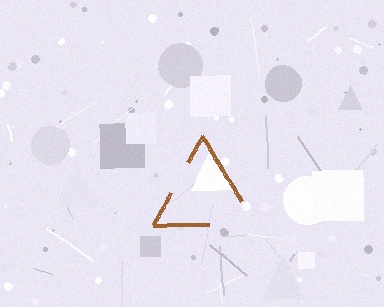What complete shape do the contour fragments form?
The contour fragments form a triangle.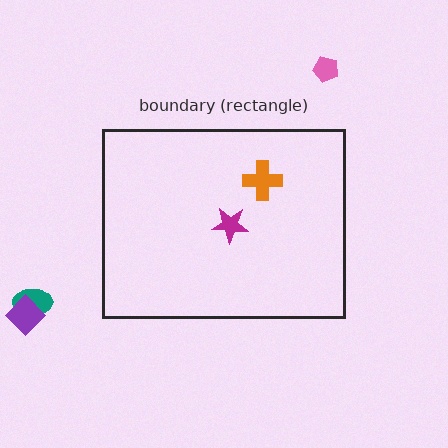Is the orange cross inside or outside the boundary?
Inside.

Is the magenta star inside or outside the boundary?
Inside.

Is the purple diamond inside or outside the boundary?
Outside.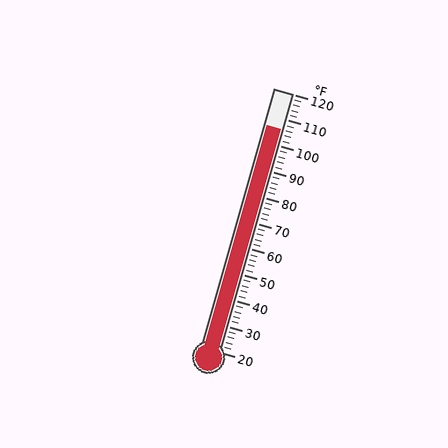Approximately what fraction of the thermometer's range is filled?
The thermometer is filled to approximately 85% of its range.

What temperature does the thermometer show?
The thermometer shows approximately 106°F.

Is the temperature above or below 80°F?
The temperature is above 80°F.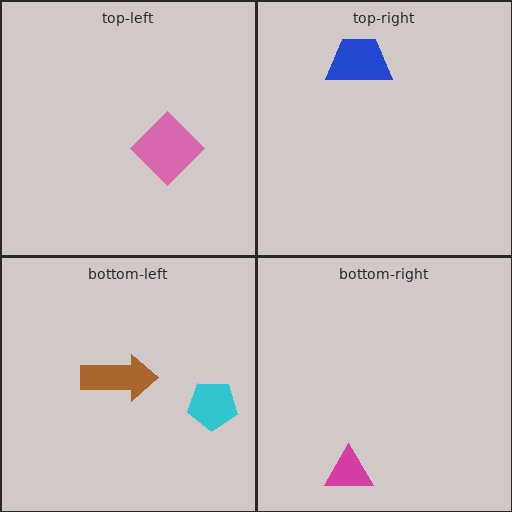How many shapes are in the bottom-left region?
2.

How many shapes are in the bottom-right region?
1.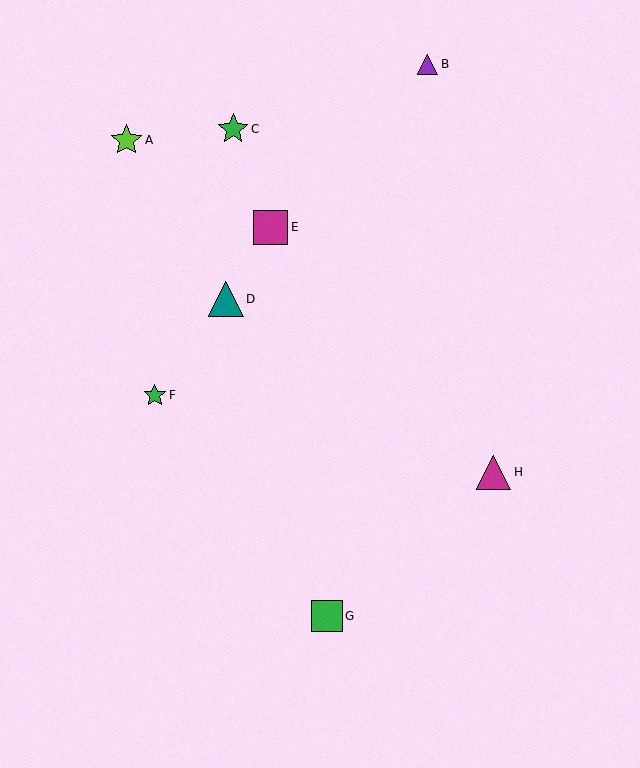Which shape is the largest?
The teal triangle (labeled D) is the largest.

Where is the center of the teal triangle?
The center of the teal triangle is at (226, 299).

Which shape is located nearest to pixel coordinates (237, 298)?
The teal triangle (labeled D) at (226, 299) is nearest to that location.